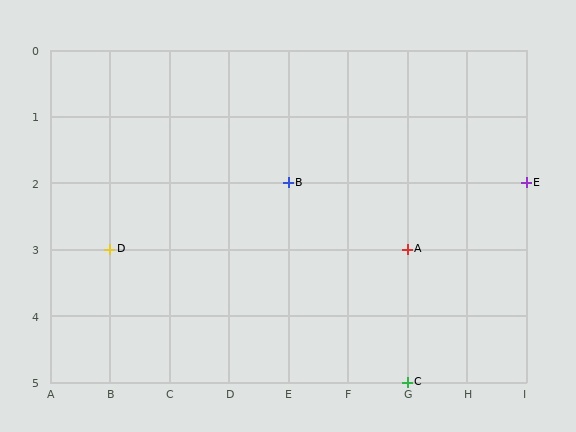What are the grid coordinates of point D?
Point D is at grid coordinates (B, 3).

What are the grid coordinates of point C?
Point C is at grid coordinates (G, 5).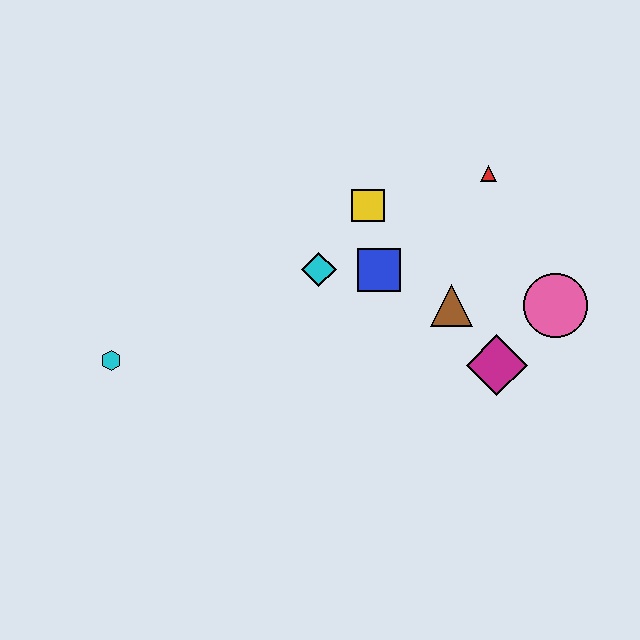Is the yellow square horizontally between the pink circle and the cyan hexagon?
Yes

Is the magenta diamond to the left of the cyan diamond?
No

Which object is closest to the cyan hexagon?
The cyan diamond is closest to the cyan hexagon.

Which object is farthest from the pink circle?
The cyan hexagon is farthest from the pink circle.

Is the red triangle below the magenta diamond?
No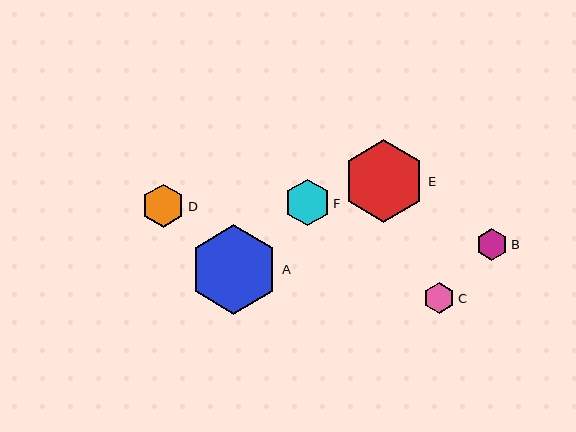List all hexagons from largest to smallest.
From largest to smallest: A, E, F, D, B, C.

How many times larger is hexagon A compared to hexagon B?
Hexagon A is approximately 2.8 times the size of hexagon B.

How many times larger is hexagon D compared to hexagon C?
Hexagon D is approximately 1.4 times the size of hexagon C.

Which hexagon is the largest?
Hexagon A is the largest with a size of approximately 89 pixels.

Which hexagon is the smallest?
Hexagon C is the smallest with a size of approximately 31 pixels.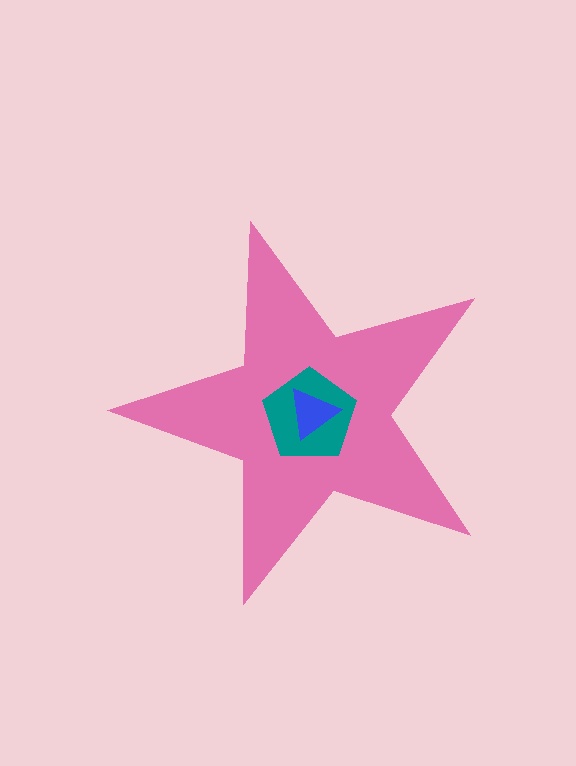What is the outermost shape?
The pink star.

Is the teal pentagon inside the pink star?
Yes.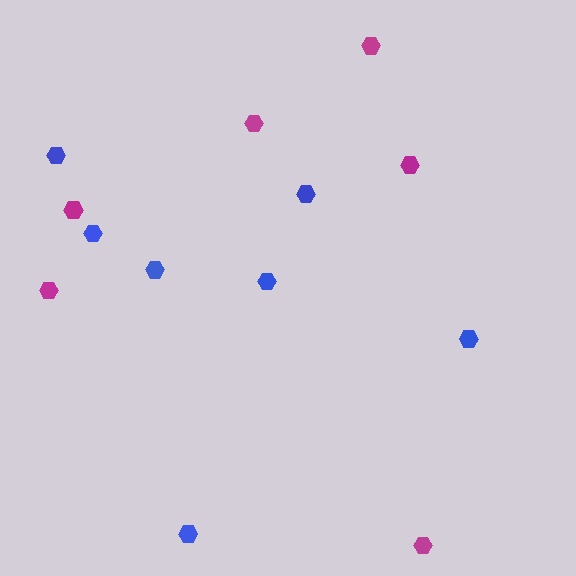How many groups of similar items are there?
There are 2 groups: one group of blue hexagons (7) and one group of magenta hexagons (6).